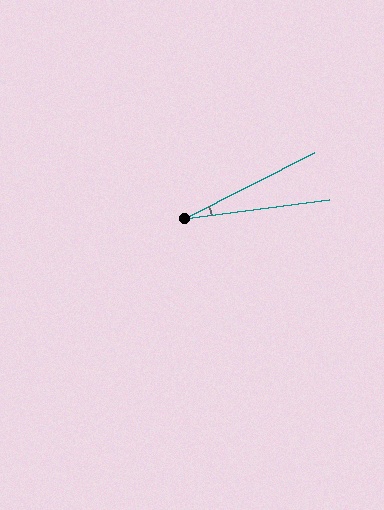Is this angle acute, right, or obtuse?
It is acute.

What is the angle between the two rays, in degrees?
Approximately 19 degrees.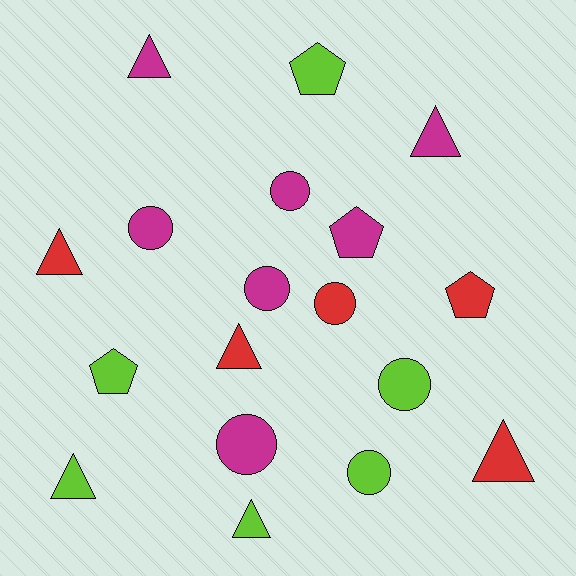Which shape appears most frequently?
Triangle, with 7 objects.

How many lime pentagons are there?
There are 2 lime pentagons.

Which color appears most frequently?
Magenta, with 7 objects.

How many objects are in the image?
There are 18 objects.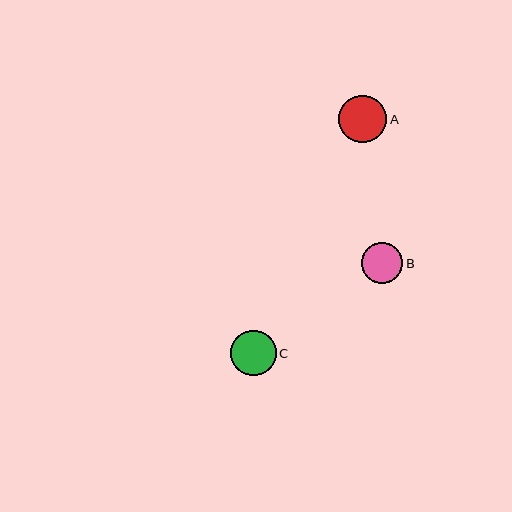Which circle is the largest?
Circle A is the largest with a size of approximately 48 pixels.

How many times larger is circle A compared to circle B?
Circle A is approximately 1.2 times the size of circle B.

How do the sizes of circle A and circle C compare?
Circle A and circle C are approximately the same size.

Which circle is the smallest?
Circle B is the smallest with a size of approximately 41 pixels.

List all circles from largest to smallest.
From largest to smallest: A, C, B.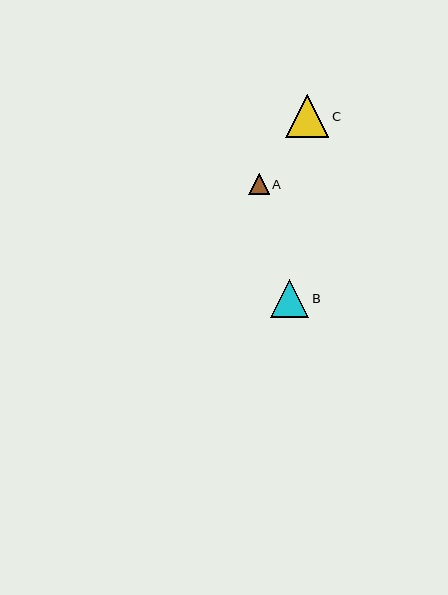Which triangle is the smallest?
Triangle A is the smallest with a size of approximately 20 pixels.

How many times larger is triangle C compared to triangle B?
Triangle C is approximately 1.1 times the size of triangle B.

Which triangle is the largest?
Triangle C is the largest with a size of approximately 43 pixels.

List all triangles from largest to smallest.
From largest to smallest: C, B, A.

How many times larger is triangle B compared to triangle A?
Triangle B is approximately 1.9 times the size of triangle A.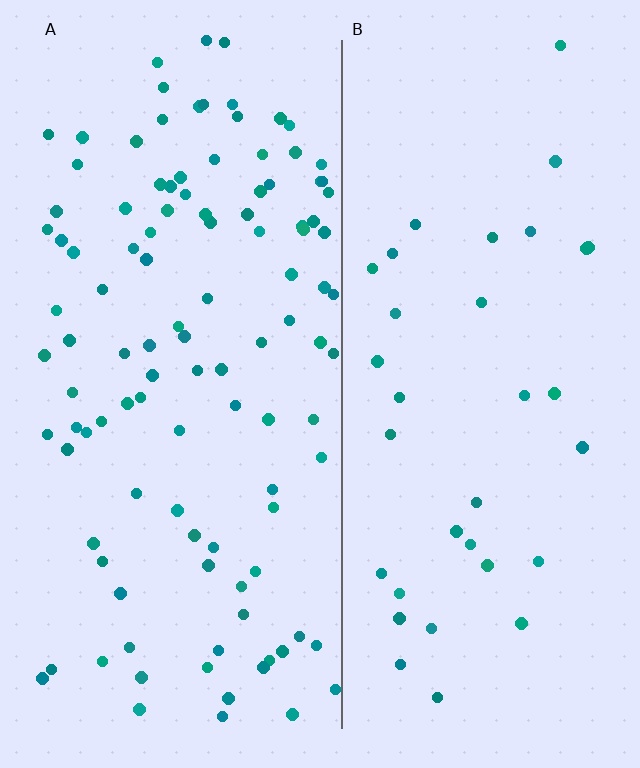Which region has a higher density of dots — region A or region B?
A (the left).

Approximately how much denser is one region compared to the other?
Approximately 3.2× — region A over region B.